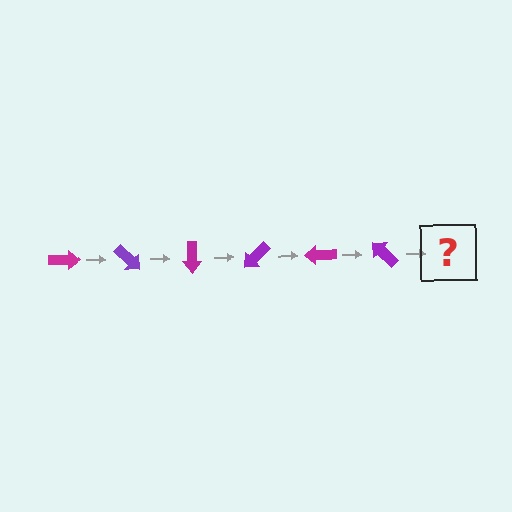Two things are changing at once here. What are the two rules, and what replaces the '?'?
The two rules are that it rotates 45 degrees each step and the color cycles through magenta and purple. The '?' should be a magenta arrow, rotated 270 degrees from the start.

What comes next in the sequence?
The next element should be a magenta arrow, rotated 270 degrees from the start.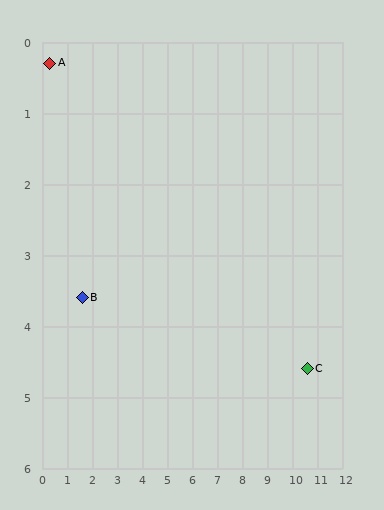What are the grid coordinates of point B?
Point B is at approximately (1.6, 3.6).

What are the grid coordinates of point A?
Point A is at approximately (0.3, 0.3).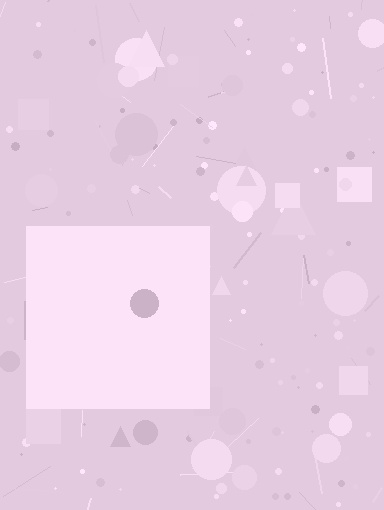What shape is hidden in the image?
A square is hidden in the image.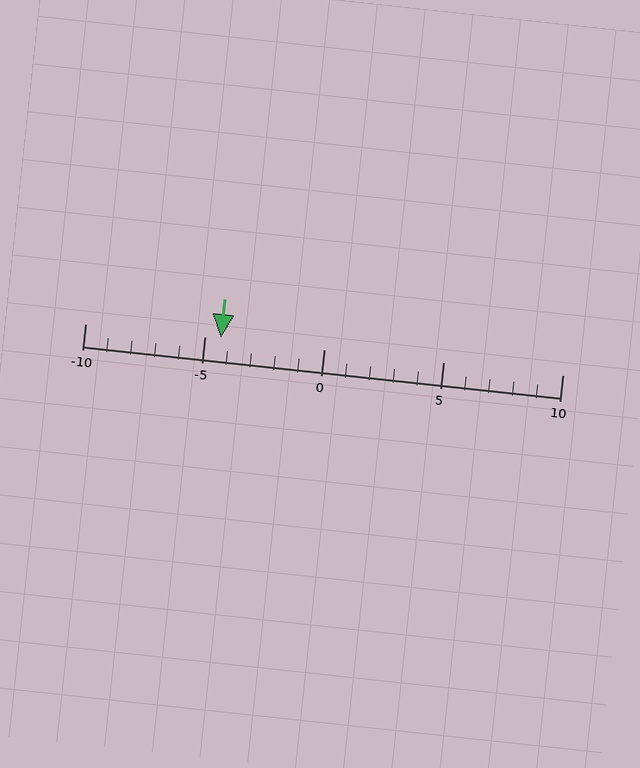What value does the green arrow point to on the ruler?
The green arrow points to approximately -4.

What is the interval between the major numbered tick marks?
The major tick marks are spaced 5 units apart.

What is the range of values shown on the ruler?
The ruler shows values from -10 to 10.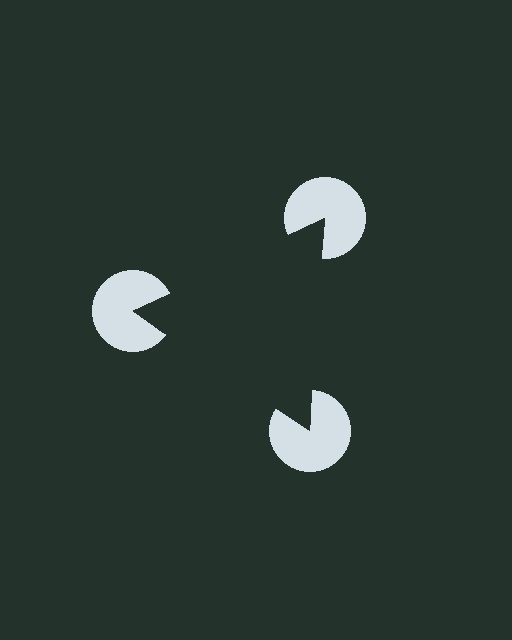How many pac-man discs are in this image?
There are 3 — one at each vertex of the illusory triangle.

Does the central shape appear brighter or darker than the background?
It typically appears slightly darker than the background, even though no actual brightness change is drawn.